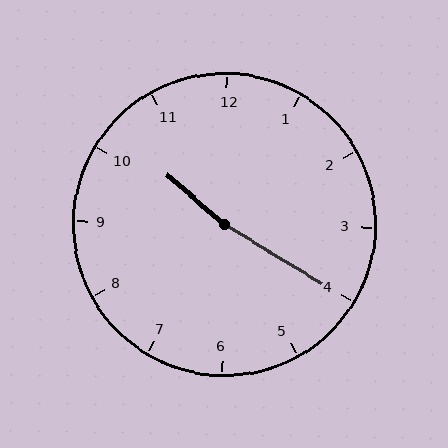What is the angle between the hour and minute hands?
Approximately 170 degrees.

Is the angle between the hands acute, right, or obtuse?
It is obtuse.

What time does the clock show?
10:20.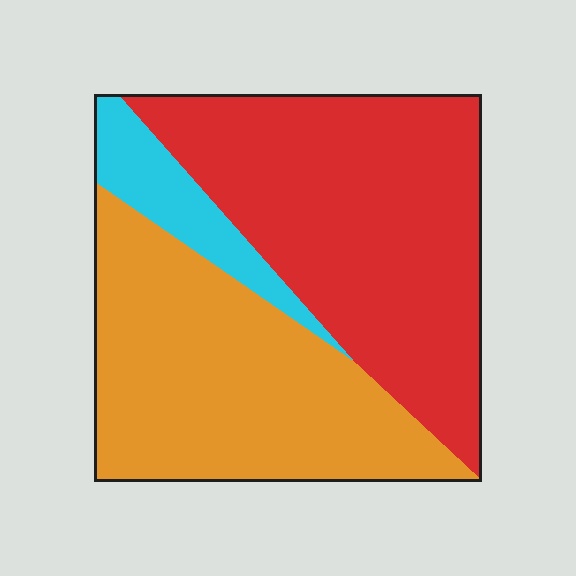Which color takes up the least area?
Cyan, at roughly 10%.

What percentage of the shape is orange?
Orange covers about 40% of the shape.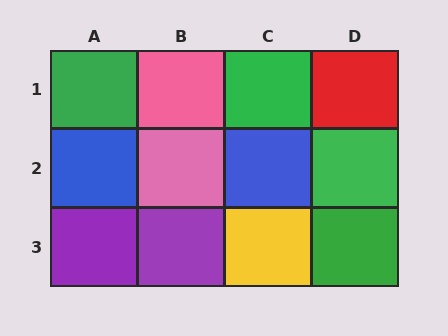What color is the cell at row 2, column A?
Blue.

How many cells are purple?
2 cells are purple.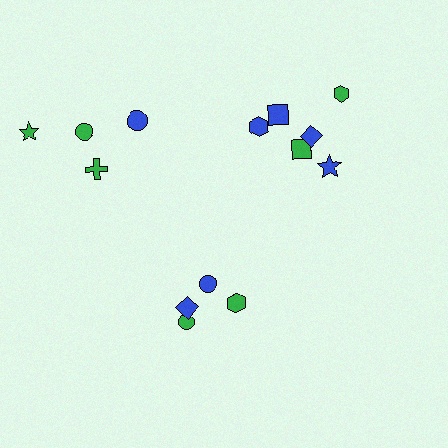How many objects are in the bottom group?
There are 4 objects.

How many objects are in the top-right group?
There are 6 objects.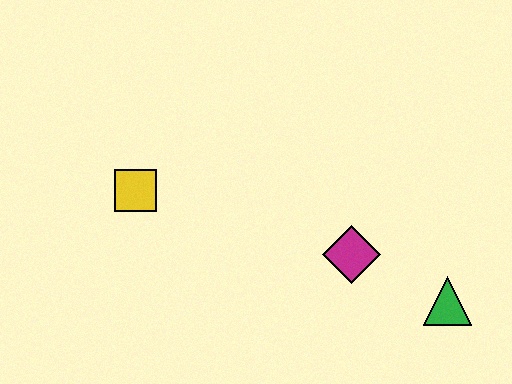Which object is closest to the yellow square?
The magenta diamond is closest to the yellow square.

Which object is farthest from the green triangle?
The yellow square is farthest from the green triangle.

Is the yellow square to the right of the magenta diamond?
No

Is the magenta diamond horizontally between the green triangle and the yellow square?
Yes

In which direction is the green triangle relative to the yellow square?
The green triangle is to the right of the yellow square.